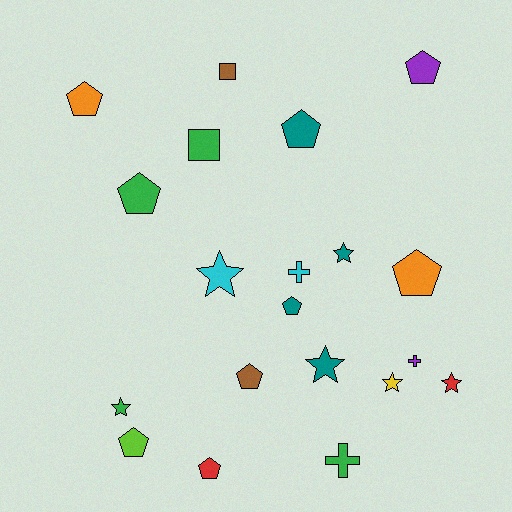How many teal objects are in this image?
There are 4 teal objects.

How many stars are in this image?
There are 6 stars.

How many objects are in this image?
There are 20 objects.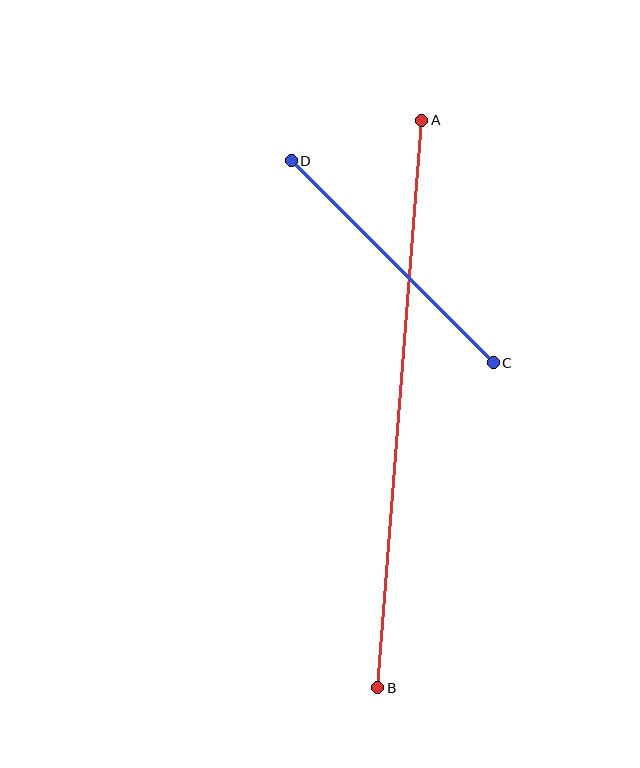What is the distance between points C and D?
The distance is approximately 285 pixels.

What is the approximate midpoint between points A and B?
The midpoint is at approximately (400, 404) pixels.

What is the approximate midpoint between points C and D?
The midpoint is at approximately (392, 262) pixels.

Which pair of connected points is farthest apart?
Points A and B are farthest apart.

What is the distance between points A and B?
The distance is approximately 569 pixels.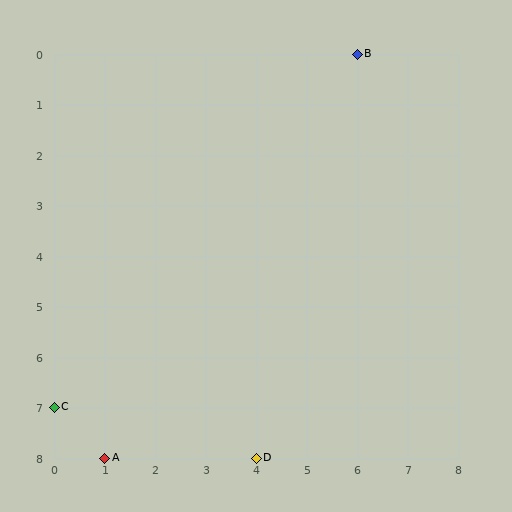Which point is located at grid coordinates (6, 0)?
Point B is at (6, 0).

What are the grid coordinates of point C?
Point C is at grid coordinates (0, 7).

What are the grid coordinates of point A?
Point A is at grid coordinates (1, 8).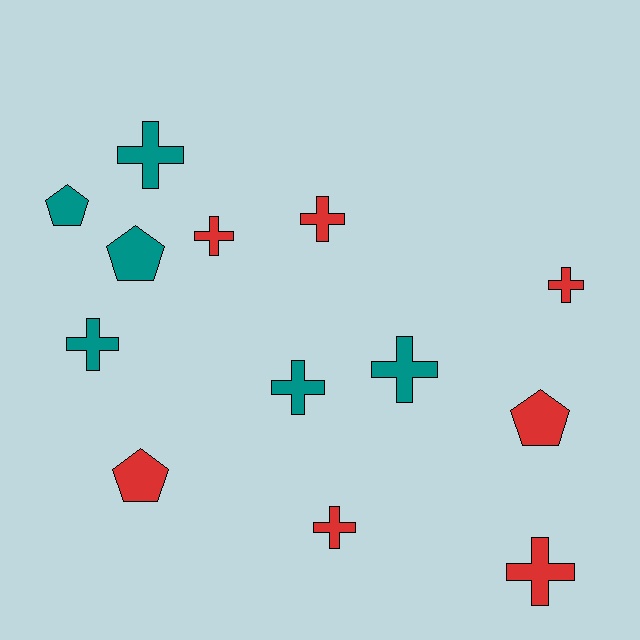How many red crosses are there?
There are 5 red crosses.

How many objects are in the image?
There are 13 objects.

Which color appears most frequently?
Red, with 7 objects.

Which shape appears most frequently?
Cross, with 9 objects.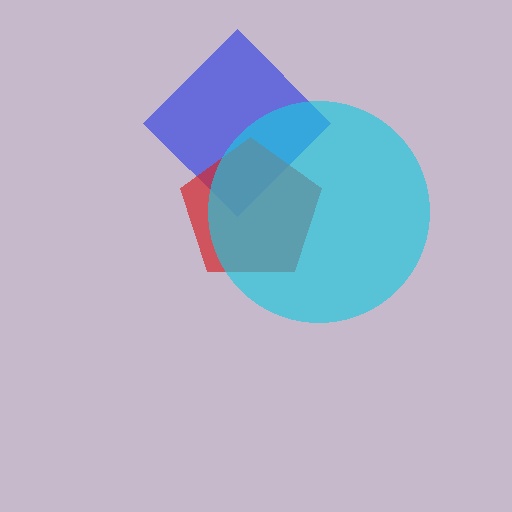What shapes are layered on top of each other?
The layered shapes are: a blue diamond, a red pentagon, a cyan circle.